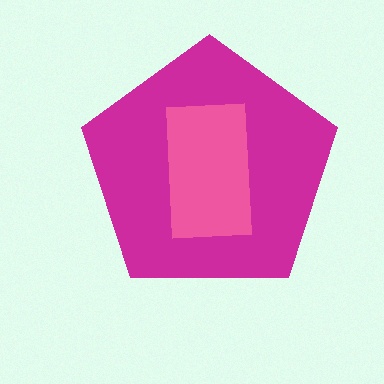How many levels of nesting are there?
2.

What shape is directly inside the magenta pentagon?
The pink rectangle.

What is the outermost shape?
The magenta pentagon.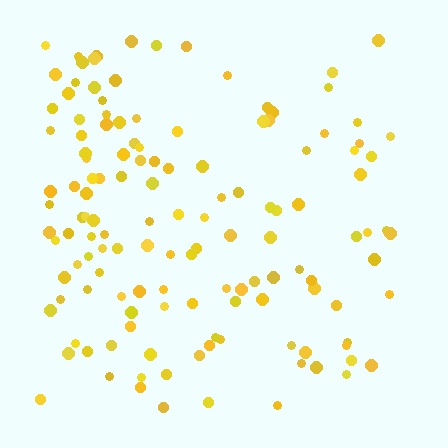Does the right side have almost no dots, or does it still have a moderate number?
Still a moderate number, just noticeably fewer than the left.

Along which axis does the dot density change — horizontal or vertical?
Horizontal.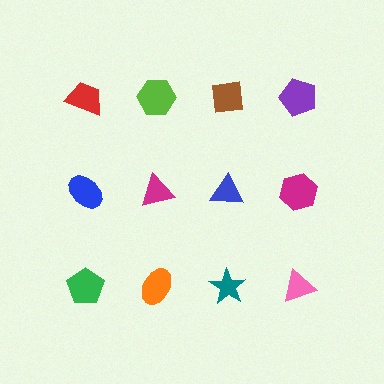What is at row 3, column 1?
A green pentagon.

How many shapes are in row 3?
4 shapes.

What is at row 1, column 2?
A lime hexagon.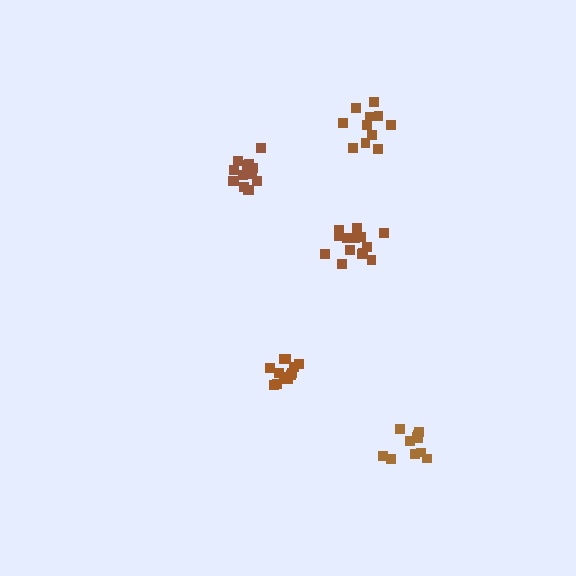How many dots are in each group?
Group 1: 12 dots, Group 2: 15 dots, Group 3: 14 dots, Group 4: 11 dots, Group 5: 13 dots (65 total).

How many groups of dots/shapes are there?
There are 5 groups.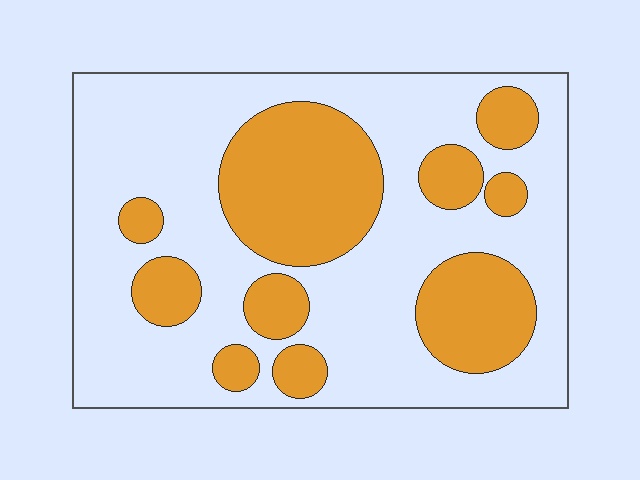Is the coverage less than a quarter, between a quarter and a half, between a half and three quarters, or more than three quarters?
Between a quarter and a half.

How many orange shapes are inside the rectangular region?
10.